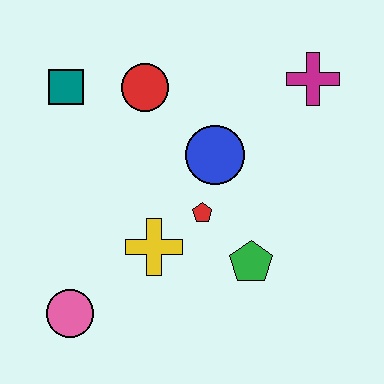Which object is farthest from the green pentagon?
The teal square is farthest from the green pentagon.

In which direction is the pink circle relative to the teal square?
The pink circle is below the teal square.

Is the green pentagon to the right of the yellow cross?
Yes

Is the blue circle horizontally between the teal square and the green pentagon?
Yes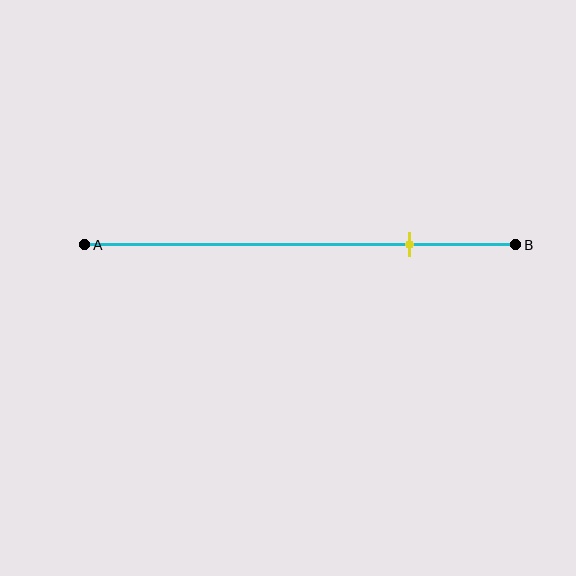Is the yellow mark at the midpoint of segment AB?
No, the mark is at about 75% from A, not at the 50% midpoint.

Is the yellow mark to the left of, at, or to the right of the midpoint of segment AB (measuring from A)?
The yellow mark is to the right of the midpoint of segment AB.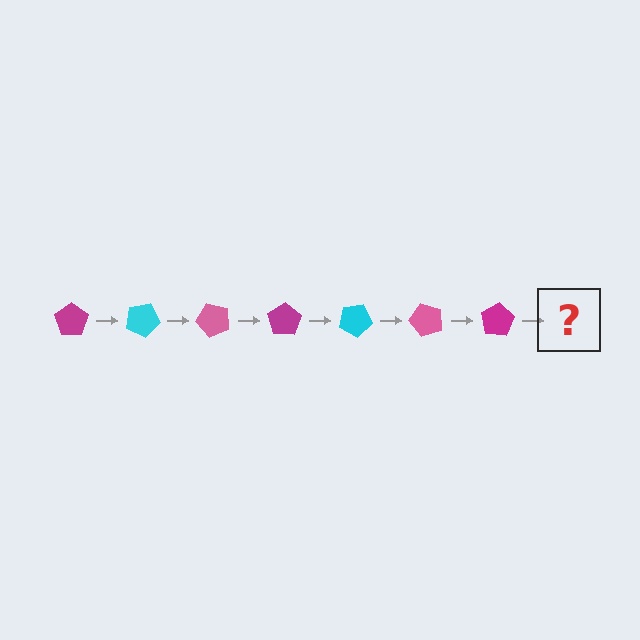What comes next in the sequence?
The next element should be a cyan pentagon, rotated 175 degrees from the start.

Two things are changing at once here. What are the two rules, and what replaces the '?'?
The two rules are that it rotates 25 degrees each step and the color cycles through magenta, cyan, and pink. The '?' should be a cyan pentagon, rotated 175 degrees from the start.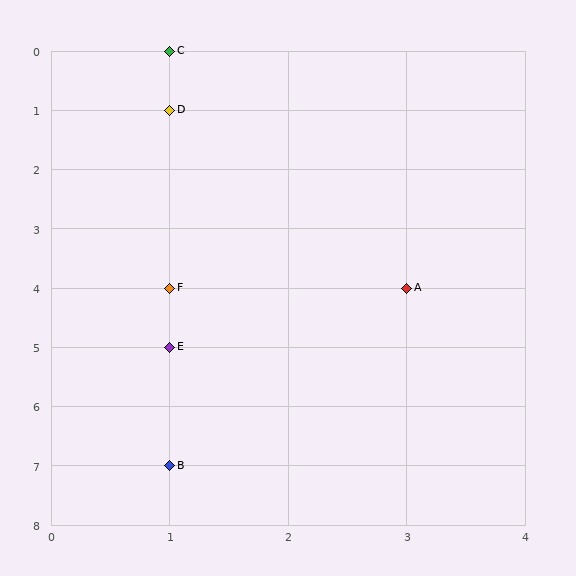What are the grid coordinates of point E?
Point E is at grid coordinates (1, 5).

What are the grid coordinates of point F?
Point F is at grid coordinates (1, 4).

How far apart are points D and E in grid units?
Points D and E are 4 rows apart.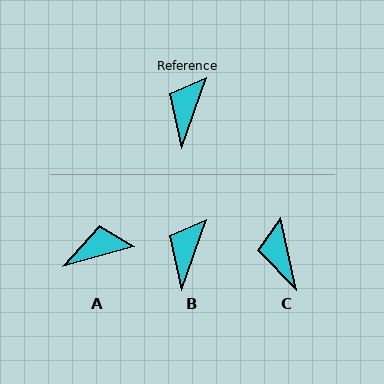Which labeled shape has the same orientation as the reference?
B.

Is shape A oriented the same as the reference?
No, it is off by about 55 degrees.